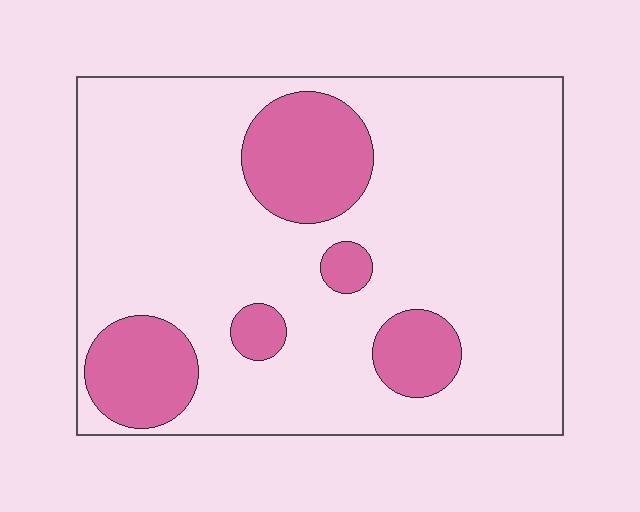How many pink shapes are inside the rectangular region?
5.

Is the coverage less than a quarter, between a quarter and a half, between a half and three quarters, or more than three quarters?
Less than a quarter.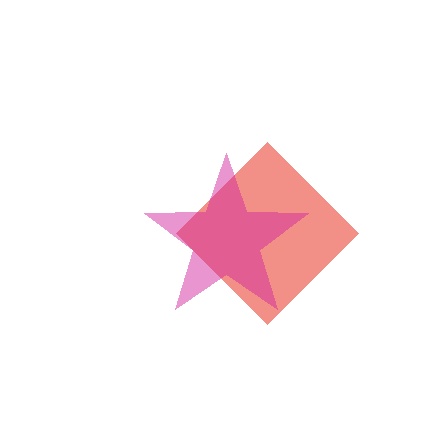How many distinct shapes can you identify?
There are 2 distinct shapes: a red diamond, a magenta star.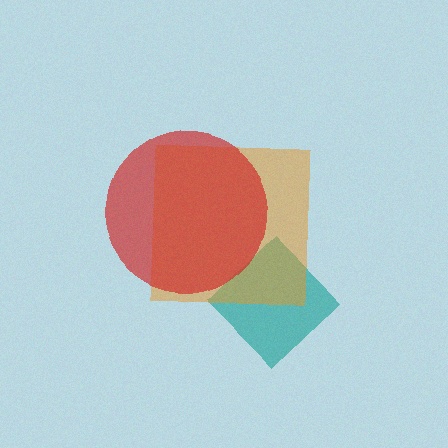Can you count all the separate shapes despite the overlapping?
Yes, there are 3 separate shapes.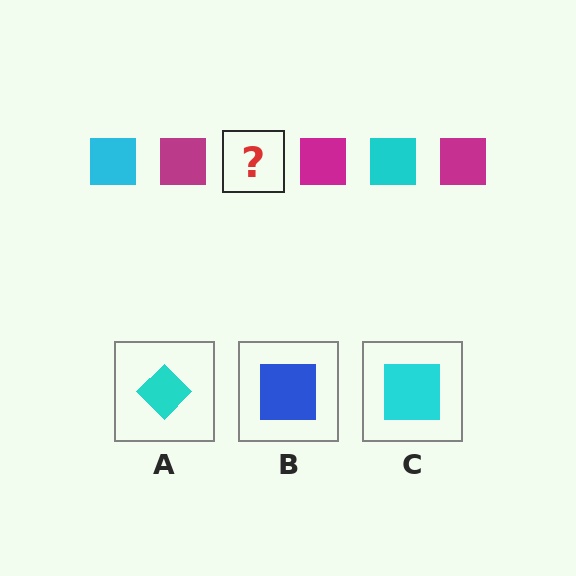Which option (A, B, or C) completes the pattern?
C.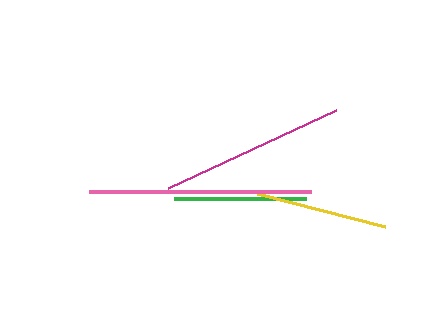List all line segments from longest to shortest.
From longest to shortest: pink, magenta, yellow, green.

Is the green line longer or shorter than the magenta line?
The magenta line is longer than the green line.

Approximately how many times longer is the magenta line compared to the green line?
The magenta line is approximately 1.4 times the length of the green line.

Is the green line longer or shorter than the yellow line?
The yellow line is longer than the green line.